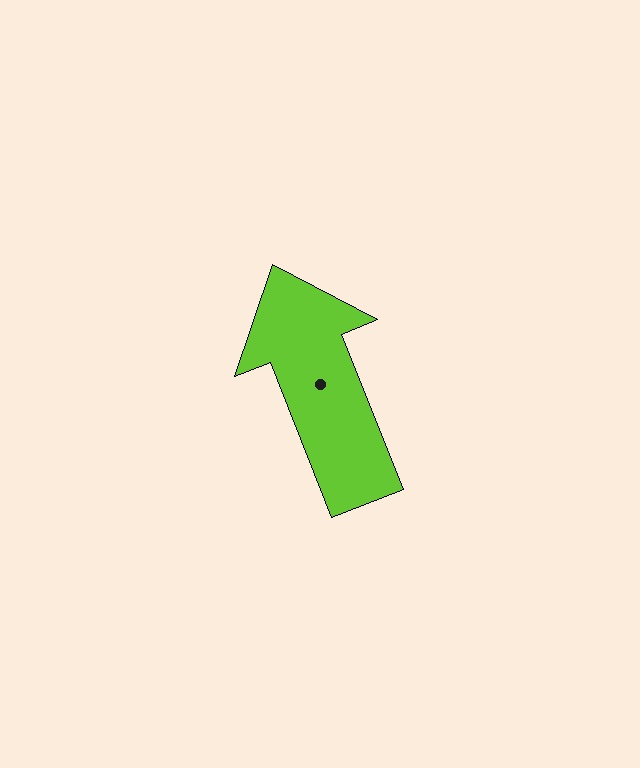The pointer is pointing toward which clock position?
Roughly 11 o'clock.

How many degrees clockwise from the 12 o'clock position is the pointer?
Approximately 338 degrees.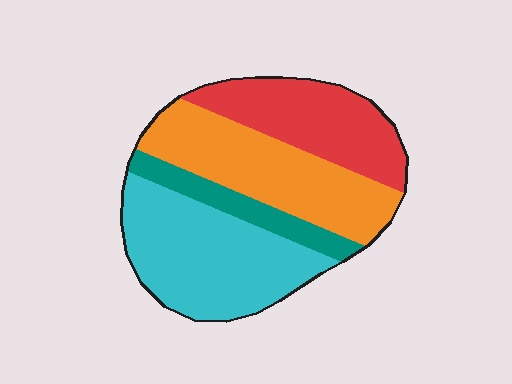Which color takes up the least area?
Teal, at roughly 10%.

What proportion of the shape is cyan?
Cyan covers 34% of the shape.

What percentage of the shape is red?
Red covers 24% of the shape.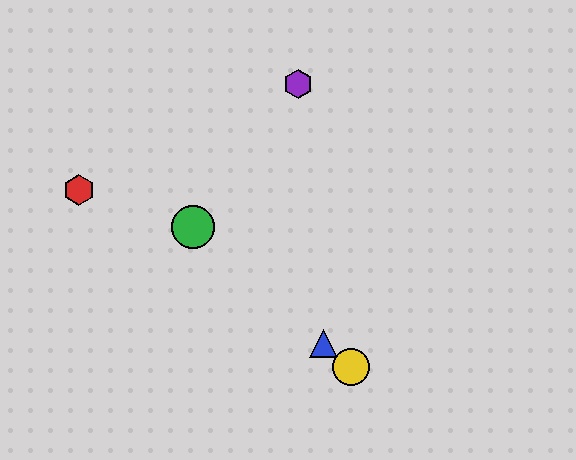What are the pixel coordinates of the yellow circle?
The yellow circle is at (351, 367).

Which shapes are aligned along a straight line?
The blue triangle, the green circle, the yellow circle are aligned along a straight line.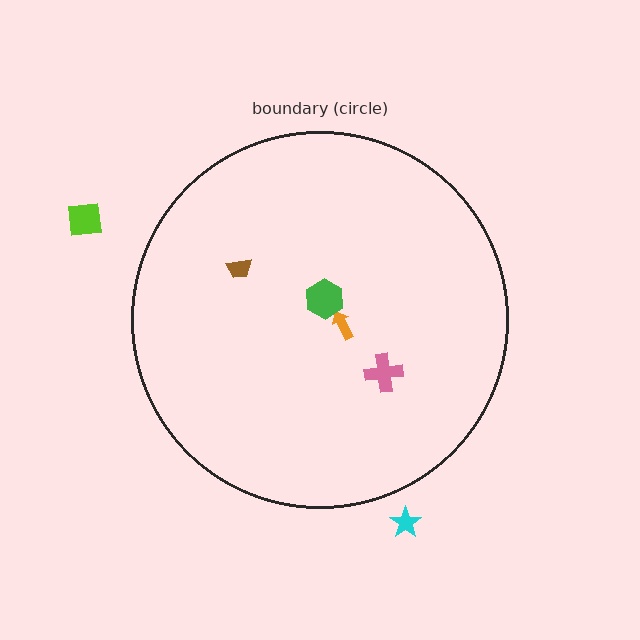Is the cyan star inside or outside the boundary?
Outside.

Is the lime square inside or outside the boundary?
Outside.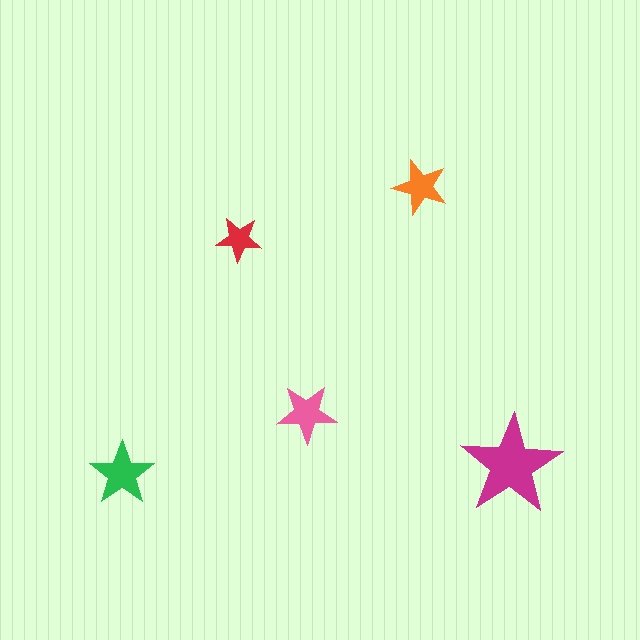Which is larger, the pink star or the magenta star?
The magenta one.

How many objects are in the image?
There are 5 objects in the image.